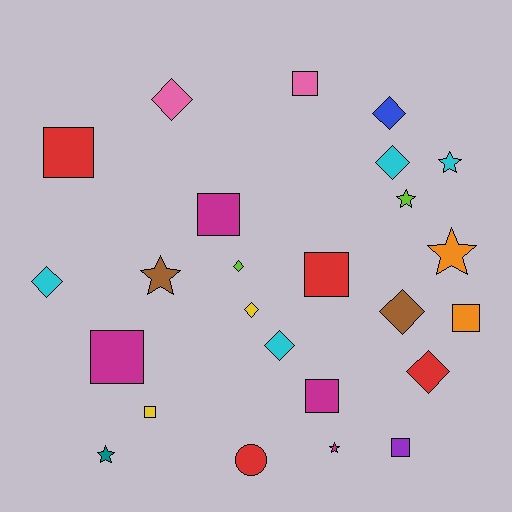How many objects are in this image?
There are 25 objects.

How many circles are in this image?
There is 1 circle.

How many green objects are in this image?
There are no green objects.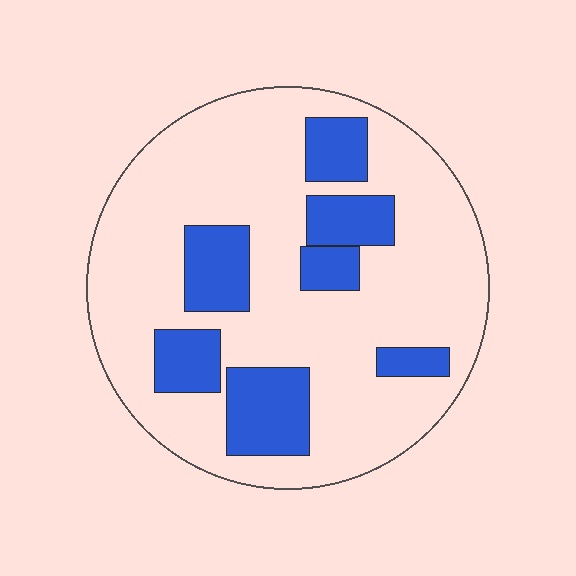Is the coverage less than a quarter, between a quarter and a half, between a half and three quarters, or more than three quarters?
Less than a quarter.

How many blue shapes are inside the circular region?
7.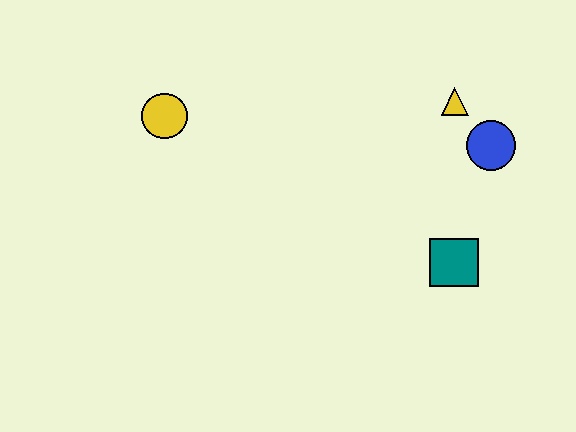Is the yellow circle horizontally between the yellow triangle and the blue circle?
No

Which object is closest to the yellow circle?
The yellow triangle is closest to the yellow circle.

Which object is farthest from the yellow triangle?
The yellow circle is farthest from the yellow triangle.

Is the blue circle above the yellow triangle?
No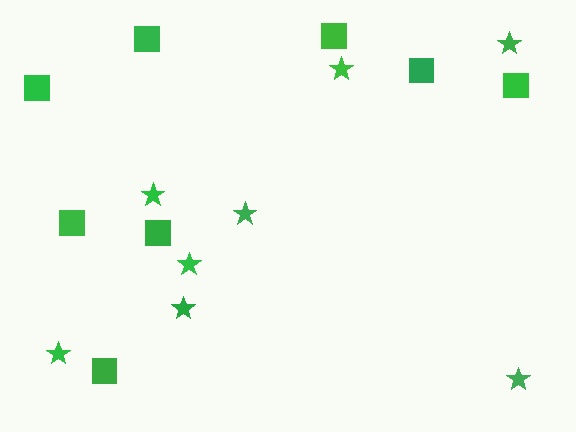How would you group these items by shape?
There are 2 groups: one group of stars (8) and one group of squares (8).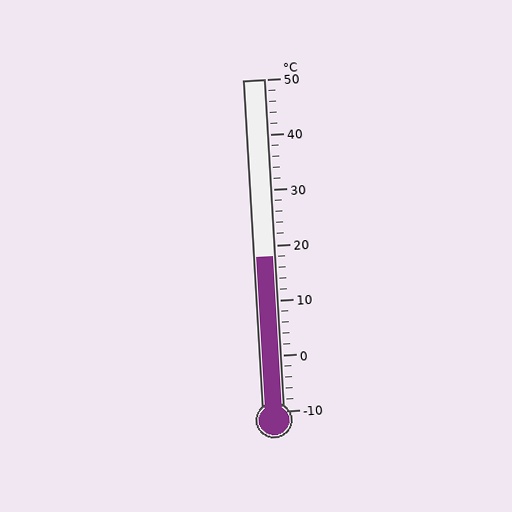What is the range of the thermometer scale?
The thermometer scale ranges from -10°C to 50°C.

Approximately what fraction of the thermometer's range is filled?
The thermometer is filled to approximately 45% of its range.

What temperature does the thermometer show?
The thermometer shows approximately 18°C.